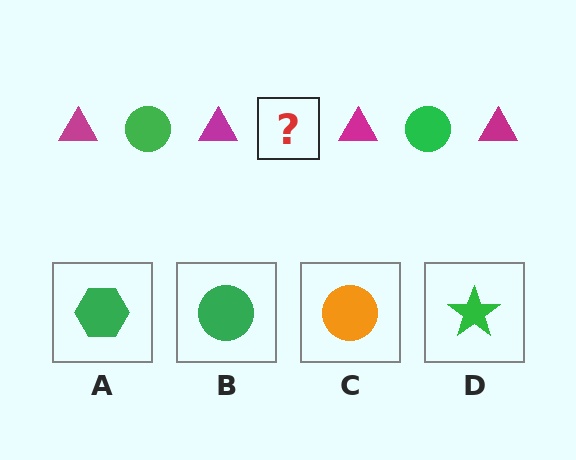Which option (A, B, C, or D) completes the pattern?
B.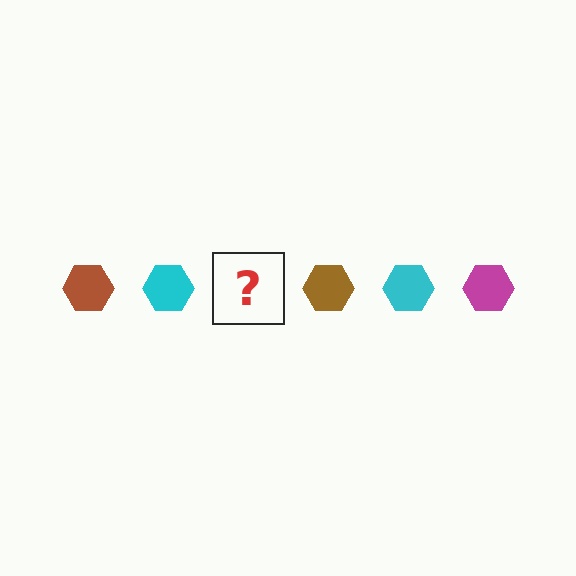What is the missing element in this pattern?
The missing element is a magenta hexagon.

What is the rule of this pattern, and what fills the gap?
The rule is that the pattern cycles through brown, cyan, magenta hexagons. The gap should be filled with a magenta hexagon.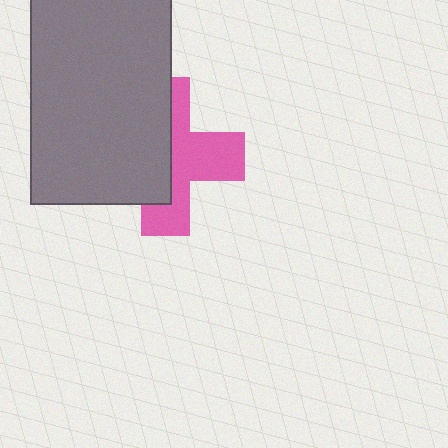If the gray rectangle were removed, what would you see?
You would see the complete pink cross.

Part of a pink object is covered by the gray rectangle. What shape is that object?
It is a cross.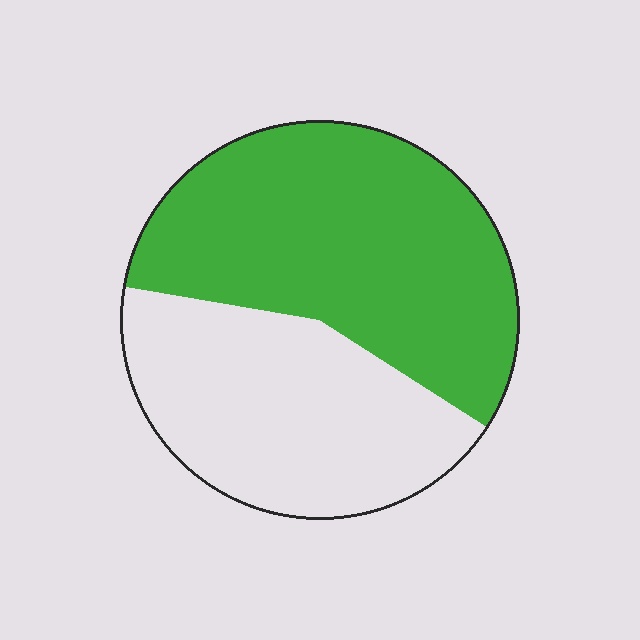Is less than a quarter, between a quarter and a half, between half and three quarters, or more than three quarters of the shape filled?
Between half and three quarters.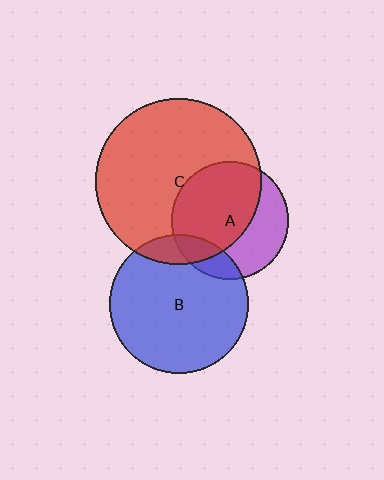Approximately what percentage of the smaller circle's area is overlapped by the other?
Approximately 60%.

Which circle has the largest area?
Circle C (red).